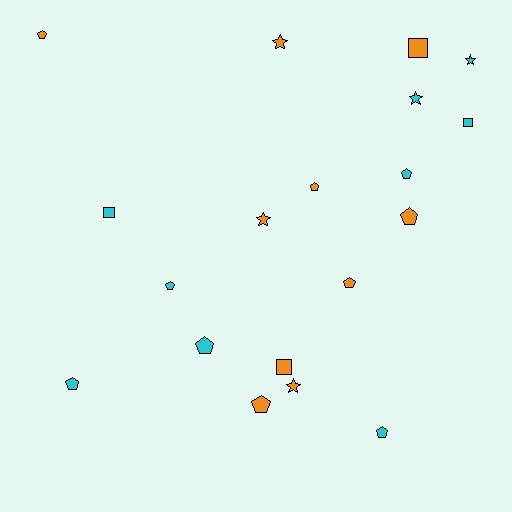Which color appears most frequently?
Orange, with 10 objects.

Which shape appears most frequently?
Pentagon, with 10 objects.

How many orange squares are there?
There are 2 orange squares.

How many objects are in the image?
There are 19 objects.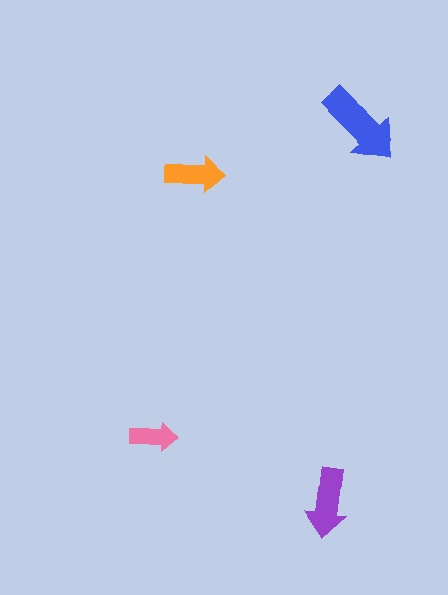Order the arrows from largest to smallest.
the blue one, the purple one, the orange one, the pink one.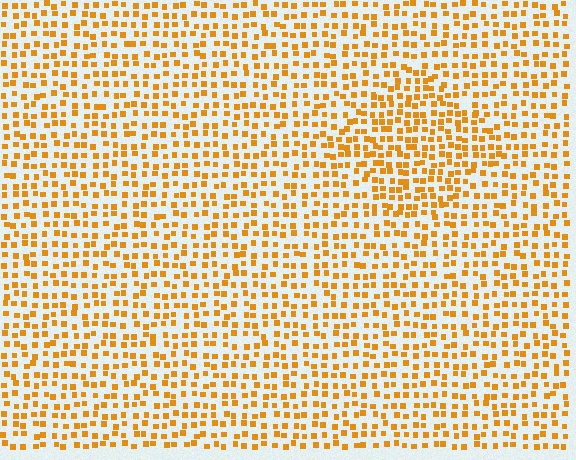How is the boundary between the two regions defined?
The boundary is defined by a change in element density (approximately 1.4x ratio). All elements are the same color, size, and shape.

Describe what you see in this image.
The image contains small orange elements arranged at two different densities. A diamond-shaped region is visible where the elements are more densely packed than the surrounding area.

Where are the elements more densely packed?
The elements are more densely packed inside the diamond boundary.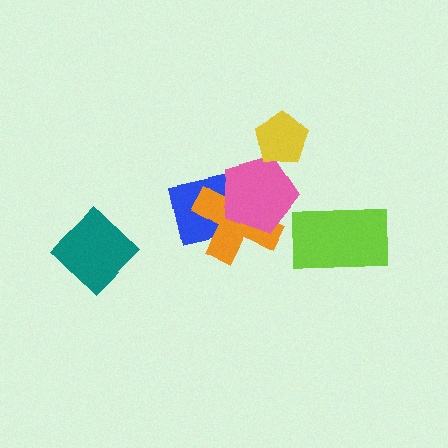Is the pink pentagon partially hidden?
Yes, it is partially covered by another shape.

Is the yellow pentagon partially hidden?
No, no other shape covers it.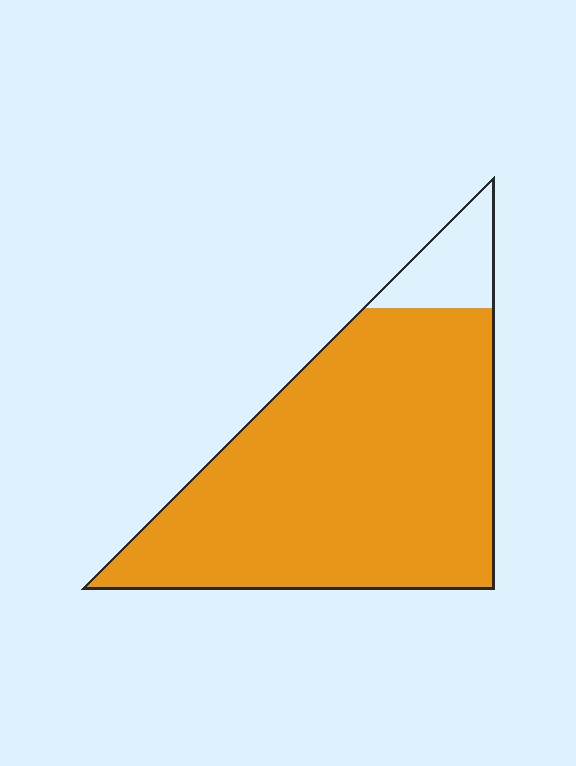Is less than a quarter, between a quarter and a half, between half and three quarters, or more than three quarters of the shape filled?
More than three quarters.